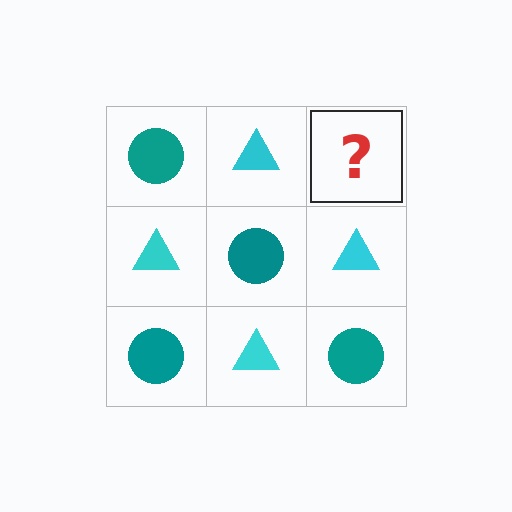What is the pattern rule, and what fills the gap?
The rule is that it alternates teal circle and cyan triangle in a checkerboard pattern. The gap should be filled with a teal circle.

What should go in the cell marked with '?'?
The missing cell should contain a teal circle.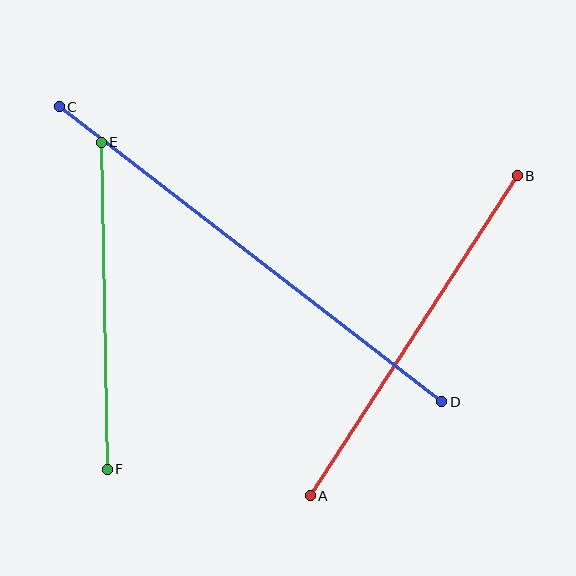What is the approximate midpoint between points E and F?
The midpoint is at approximately (104, 306) pixels.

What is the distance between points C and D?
The distance is approximately 483 pixels.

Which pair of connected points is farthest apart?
Points C and D are farthest apart.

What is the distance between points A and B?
The distance is approximately 381 pixels.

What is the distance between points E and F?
The distance is approximately 327 pixels.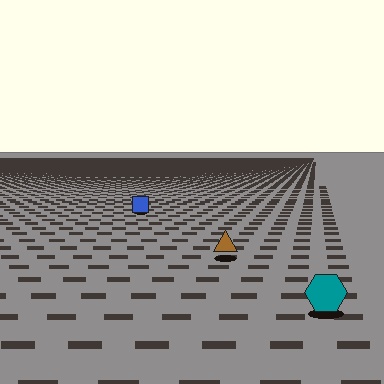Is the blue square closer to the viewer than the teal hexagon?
No. The teal hexagon is closer — you can tell from the texture gradient: the ground texture is coarser near it.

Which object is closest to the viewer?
The teal hexagon is closest. The texture marks near it are larger and more spread out.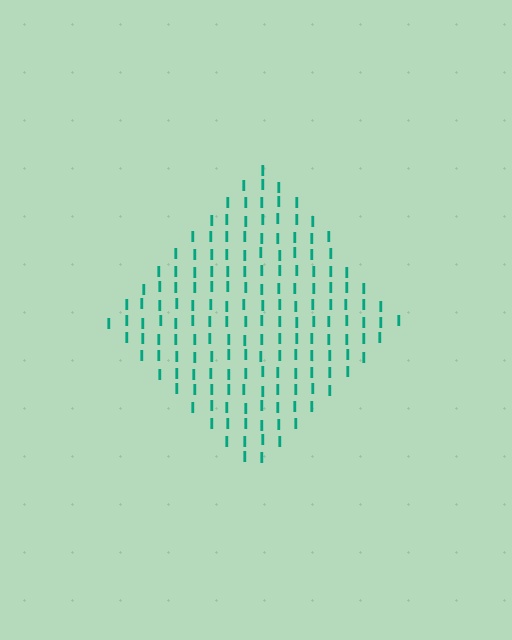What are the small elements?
The small elements are letter I's.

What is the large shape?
The large shape is a diamond.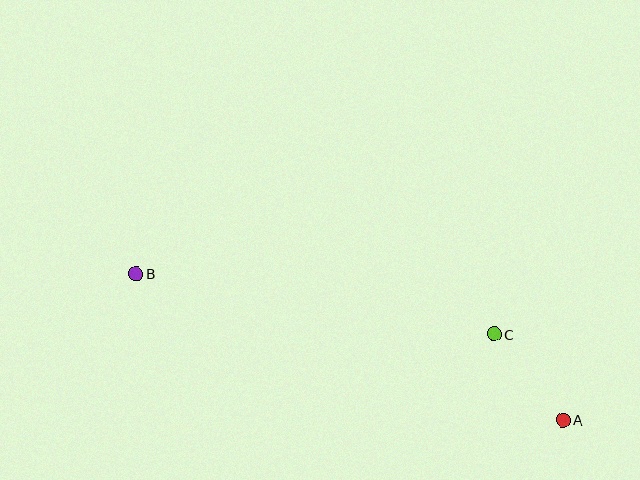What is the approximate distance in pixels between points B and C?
The distance between B and C is approximately 363 pixels.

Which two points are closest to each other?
Points A and C are closest to each other.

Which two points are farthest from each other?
Points A and B are farthest from each other.